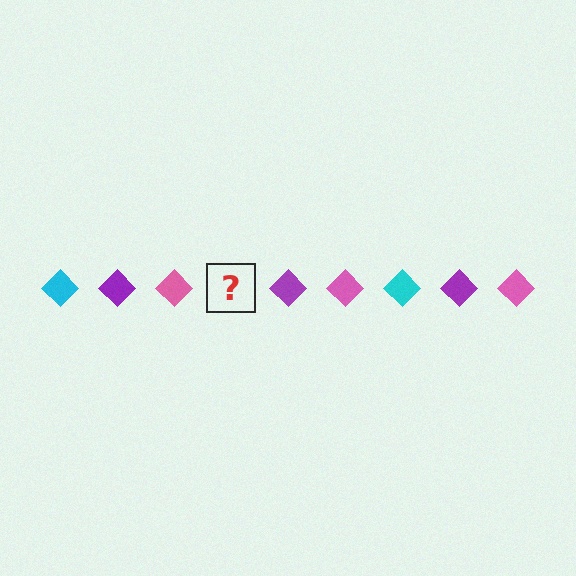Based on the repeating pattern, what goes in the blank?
The blank should be a cyan diamond.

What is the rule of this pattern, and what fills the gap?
The rule is that the pattern cycles through cyan, purple, pink diamonds. The gap should be filled with a cyan diamond.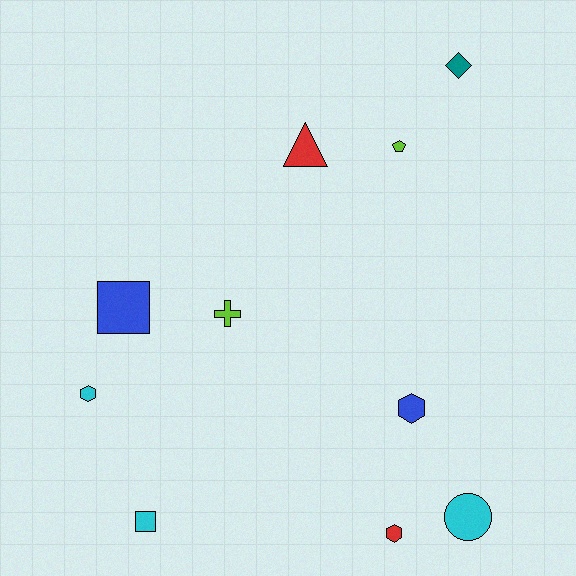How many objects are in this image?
There are 10 objects.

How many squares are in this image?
There are 2 squares.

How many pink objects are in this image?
There are no pink objects.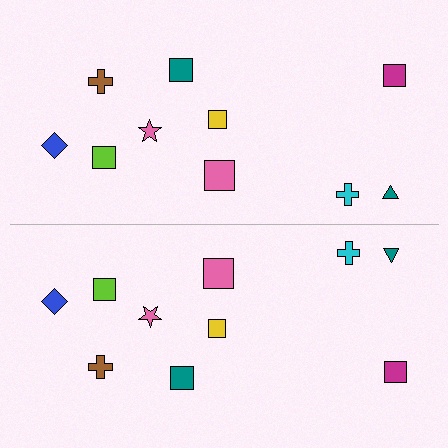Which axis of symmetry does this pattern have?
The pattern has a horizontal axis of symmetry running through the center of the image.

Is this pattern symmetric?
Yes, this pattern has bilateral (reflection) symmetry.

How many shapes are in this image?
There are 20 shapes in this image.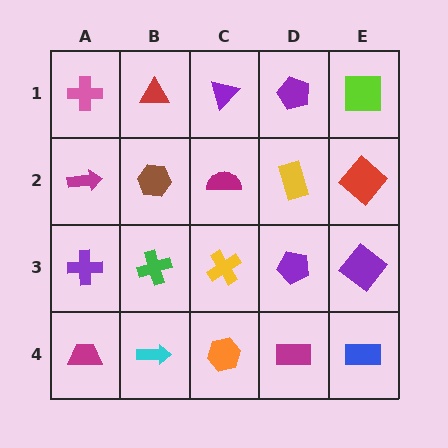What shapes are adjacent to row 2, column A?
A pink cross (row 1, column A), a purple cross (row 3, column A), a brown hexagon (row 2, column B).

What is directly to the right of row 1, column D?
A lime square.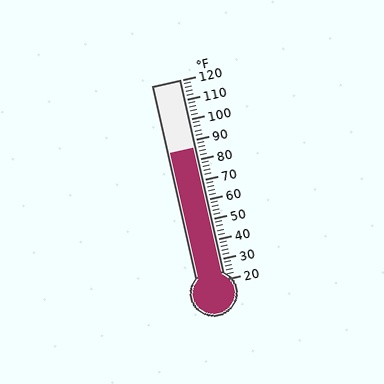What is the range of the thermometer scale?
The thermometer scale ranges from 20°F to 120°F.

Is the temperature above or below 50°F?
The temperature is above 50°F.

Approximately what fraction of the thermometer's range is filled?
The thermometer is filled to approximately 65% of its range.